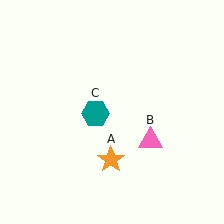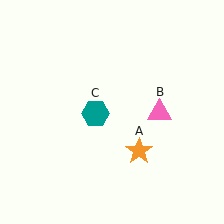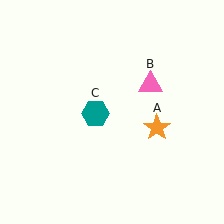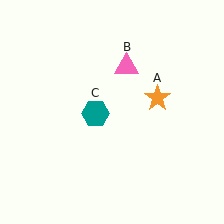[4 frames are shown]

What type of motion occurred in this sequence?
The orange star (object A), pink triangle (object B) rotated counterclockwise around the center of the scene.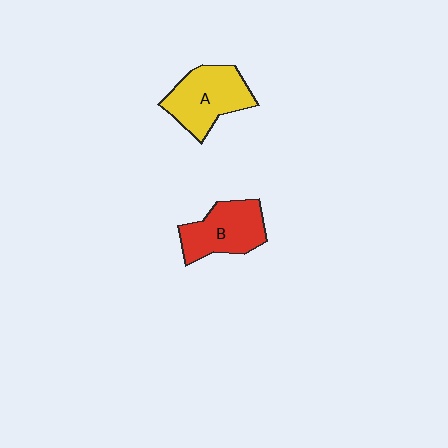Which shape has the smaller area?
Shape B (red).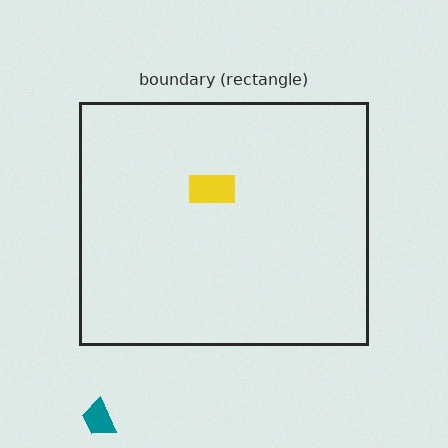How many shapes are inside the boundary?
1 inside, 1 outside.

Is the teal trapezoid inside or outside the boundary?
Outside.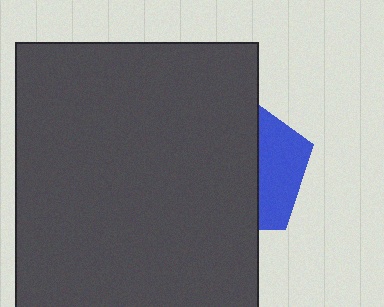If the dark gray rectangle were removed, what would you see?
You would see the complete blue pentagon.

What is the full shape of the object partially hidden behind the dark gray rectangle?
The partially hidden object is a blue pentagon.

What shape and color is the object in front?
The object in front is a dark gray rectangle.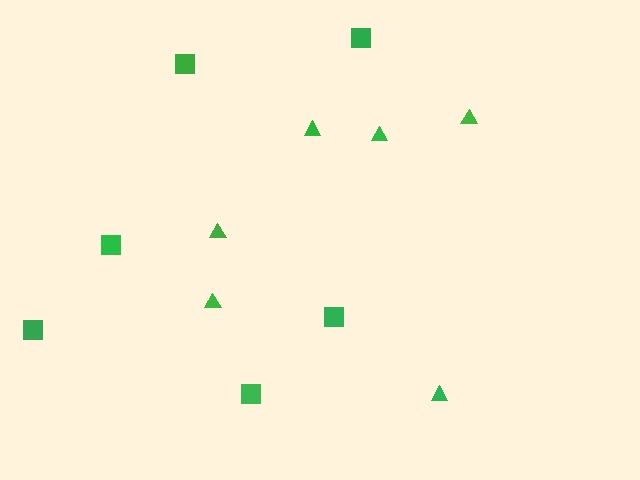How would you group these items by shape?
There are 2 groups: one group of squares (6) and one group of triangles (6).